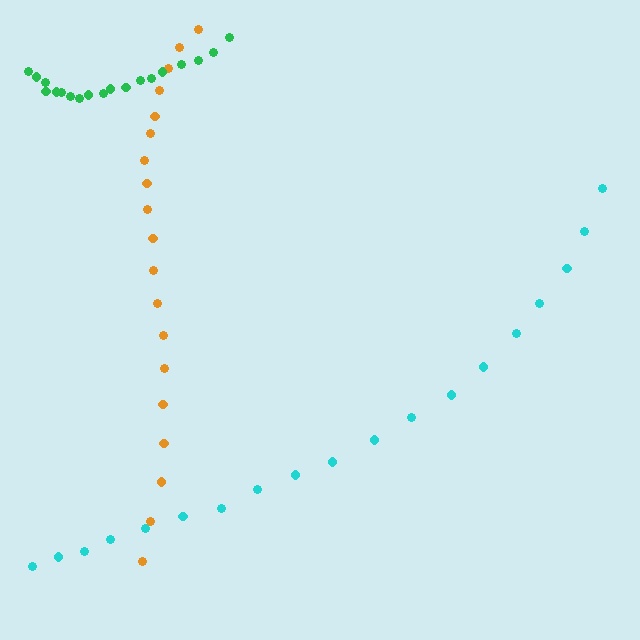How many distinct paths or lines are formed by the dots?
There are 3 distinct paths.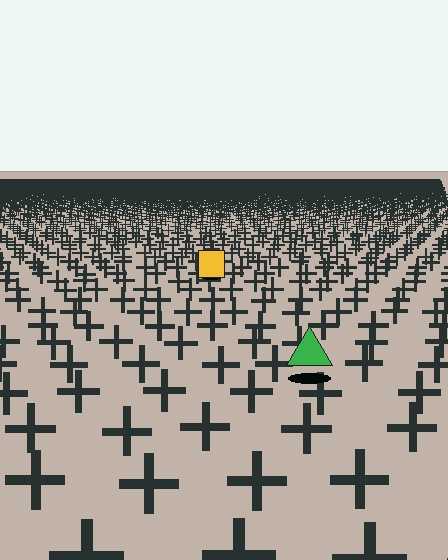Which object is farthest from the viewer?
The yellow square is farthest from the viewer. It appears smaller and the ground texture around it is denser.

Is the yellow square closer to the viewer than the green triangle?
No. The green triangle is closer — you can tell from the texture gradient: the ground texture is coarser near it.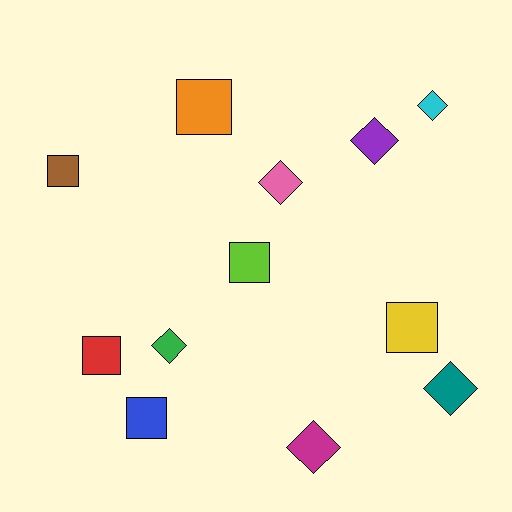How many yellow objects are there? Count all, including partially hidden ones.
There is 1 yellow object.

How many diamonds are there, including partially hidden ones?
There are 6 diamonds.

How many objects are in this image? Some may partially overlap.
There are 12 objects.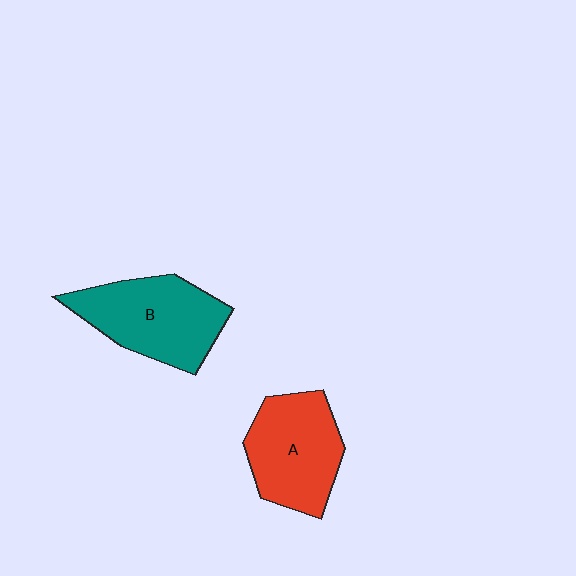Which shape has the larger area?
Shape B (teal).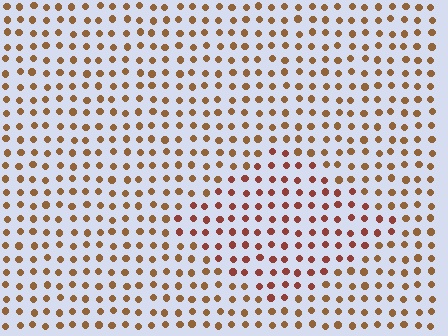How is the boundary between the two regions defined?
The boundary is defined purely by a slight shift in hue (about 26 degrees). Spacing, size, and orientation are identical on both sides.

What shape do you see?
I see a diamond.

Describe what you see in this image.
The image is filled with small brown elements in a uniform arrangement. A diamond-shaped region is visible where the elements are tinted to a slightly different hue, forming a subtle color boundary.